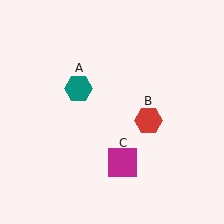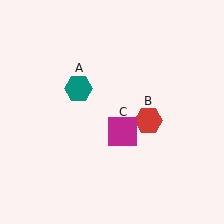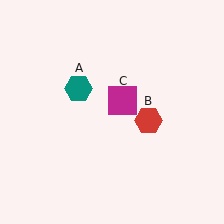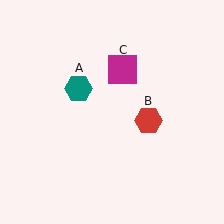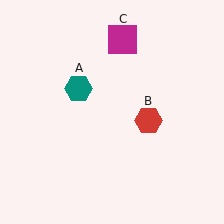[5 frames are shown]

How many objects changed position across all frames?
1 object changed position: magenta square (object C).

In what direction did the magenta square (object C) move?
The magenta square (object C) moved up.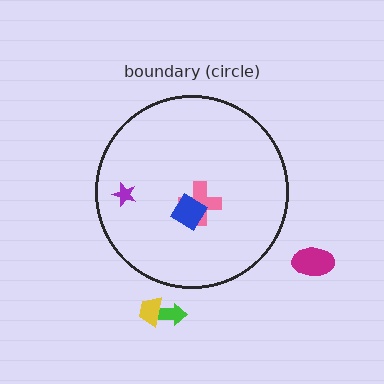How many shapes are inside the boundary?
3 inside, 3 outside.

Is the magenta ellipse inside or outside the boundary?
Outside.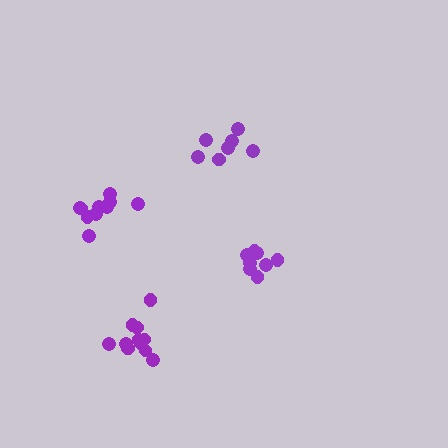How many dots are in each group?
Group 1: 11 dots, Group 2: 7 dots, Group 3: 8 dots, Group 4: 10 dots (36 total).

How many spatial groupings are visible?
There are 4 spatial groupings.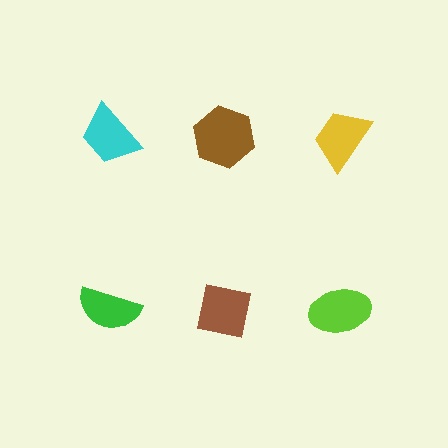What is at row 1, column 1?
A cyan trapezoid.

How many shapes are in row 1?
3 shapes.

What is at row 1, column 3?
A yellow trapezoid.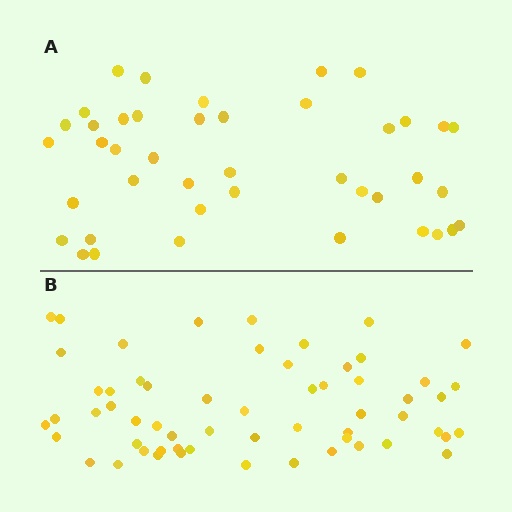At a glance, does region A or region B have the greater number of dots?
Region B (the bottom region) has more dots.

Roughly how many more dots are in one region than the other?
Region B has approximately 15 more dots than region A.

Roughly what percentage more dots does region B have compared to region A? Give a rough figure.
About 40% more.